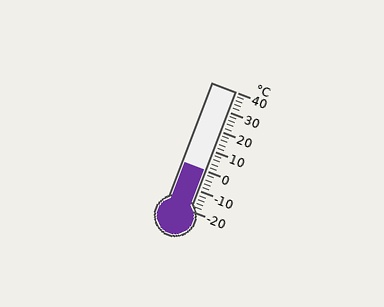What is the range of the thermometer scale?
The thermometer scale ranges from -20°C to 40°C.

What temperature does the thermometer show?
The thermometer shows approximately 0°C.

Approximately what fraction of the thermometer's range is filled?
The thermometer is filled to approximately 35% of its range.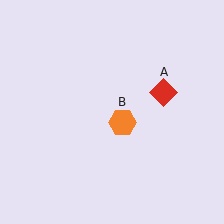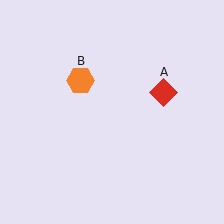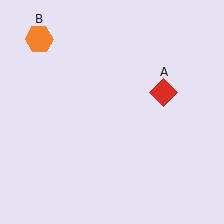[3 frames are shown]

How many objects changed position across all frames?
1 object changed position: orange hexagon (object B).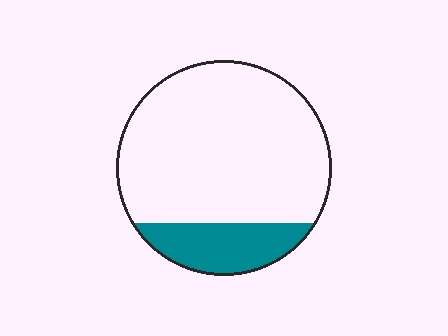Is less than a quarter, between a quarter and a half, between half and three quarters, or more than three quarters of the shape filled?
Less than a quarter.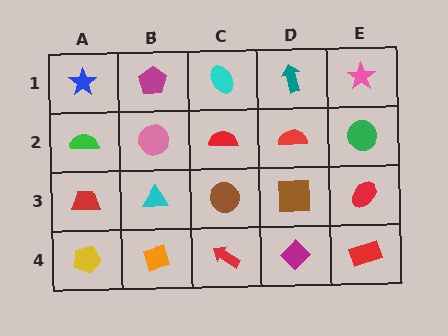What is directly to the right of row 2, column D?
A green circle.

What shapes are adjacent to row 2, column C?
A cyan ellipse (row 1, column C), a brown circle (row 3, column C), a pink circle (row 2, column B), a red semicircle (row 2, column D).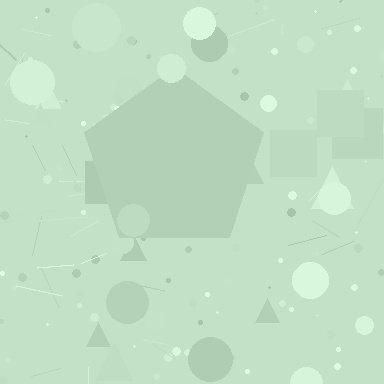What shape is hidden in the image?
A pentagon is hidden in the image.